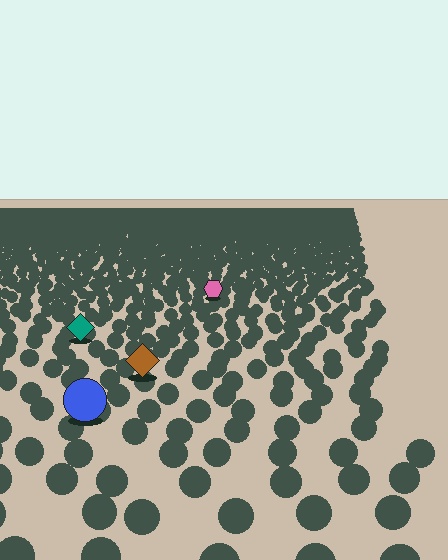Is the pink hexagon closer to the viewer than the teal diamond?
No. The teal diamond is closer — you can tell from the texture gradient: the ground texture is coarser near it.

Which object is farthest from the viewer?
The pink hexagon is farthest from the viewer. It appears smaller and the ground texture around it is denser.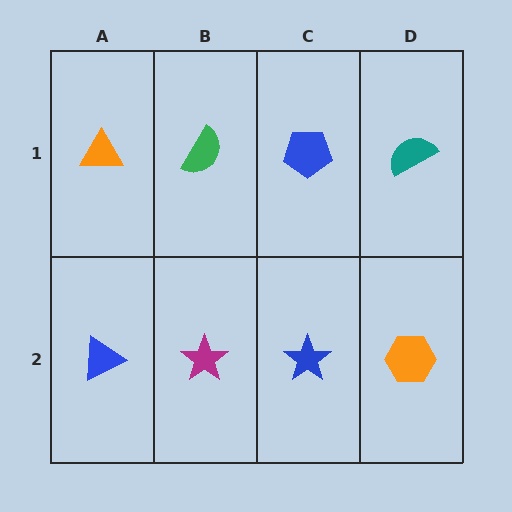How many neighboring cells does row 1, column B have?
3.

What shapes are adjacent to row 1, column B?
A magenta star (row 2, column B), an orange triangle (row 1, column A), a blue pentagon (row 1, column C).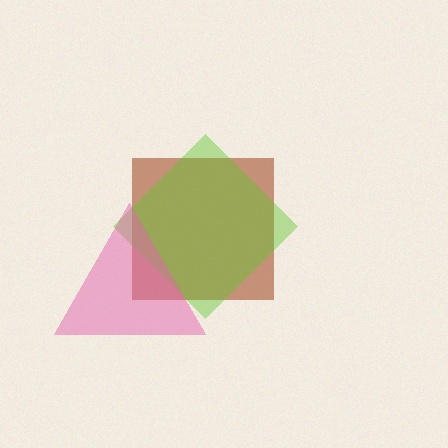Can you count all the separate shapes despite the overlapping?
Yes, there are 3 separate shapes.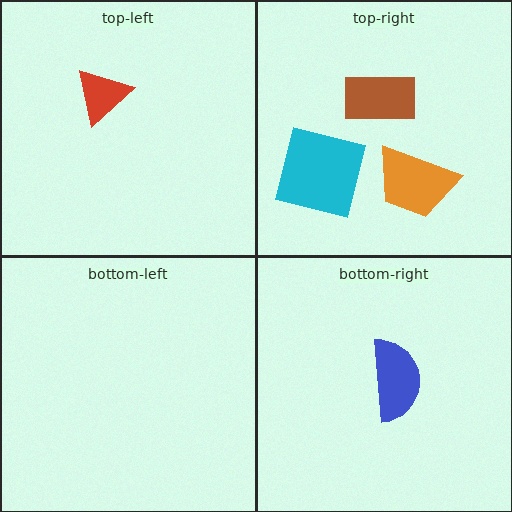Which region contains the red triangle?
The top-left region.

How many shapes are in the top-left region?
1.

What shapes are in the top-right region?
The cyan square, the orange trapezoid, the brown rectangle.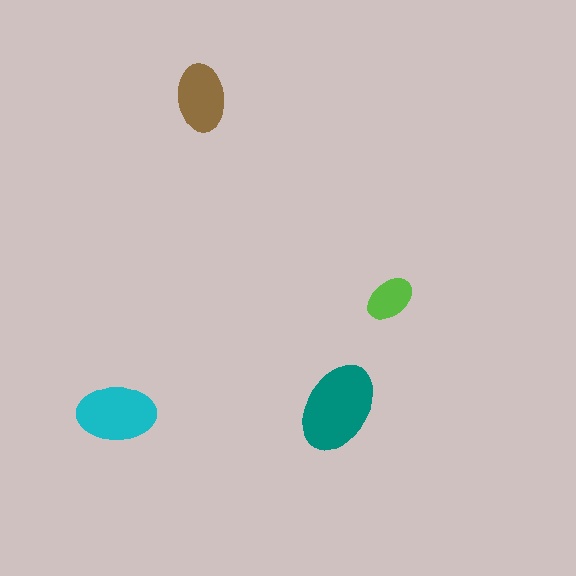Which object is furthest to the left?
The cyan ellipse is leftmost.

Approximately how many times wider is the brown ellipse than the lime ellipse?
About 1.5 times wider.